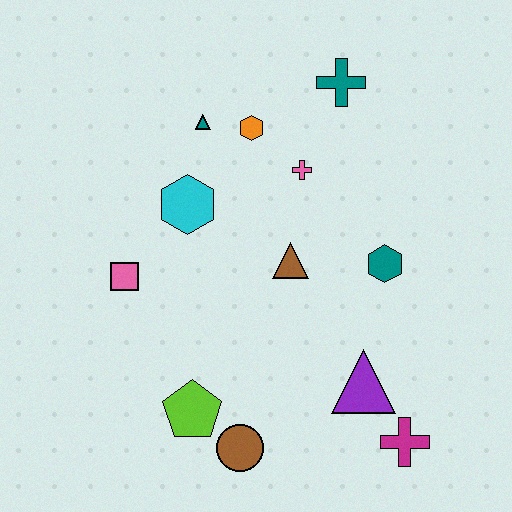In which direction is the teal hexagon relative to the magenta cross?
The teal hexagon is above the magenta cross.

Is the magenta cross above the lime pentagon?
No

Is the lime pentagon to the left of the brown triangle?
Yes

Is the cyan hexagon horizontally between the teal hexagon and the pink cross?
No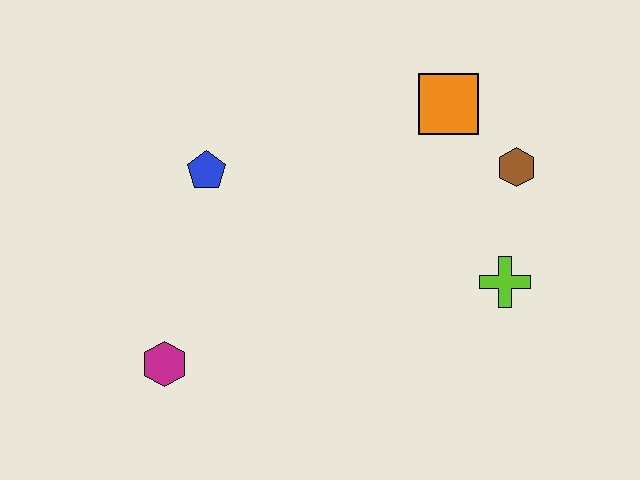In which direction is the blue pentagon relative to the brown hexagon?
The blue pentagon is to the left of the brown hexagon.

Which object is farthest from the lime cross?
The magenta hexagon is farthest from the lime cross.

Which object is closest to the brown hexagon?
The orange square is closest to the brown hexagon.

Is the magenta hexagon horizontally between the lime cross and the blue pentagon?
No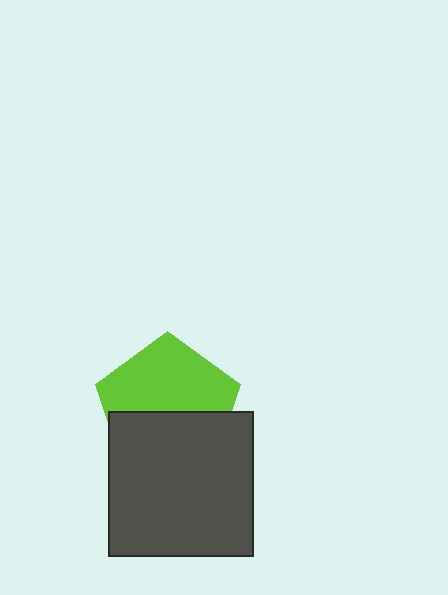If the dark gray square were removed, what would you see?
You would see the complete lime pentagon.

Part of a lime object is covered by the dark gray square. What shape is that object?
It is a pentagon.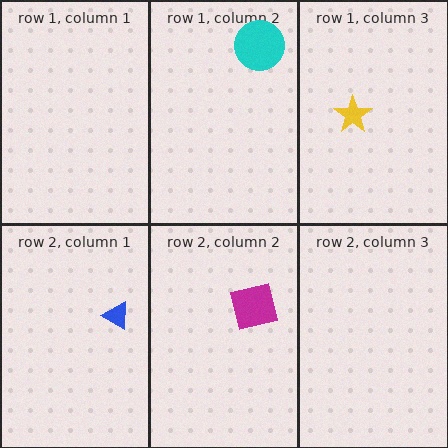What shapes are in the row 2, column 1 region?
The blue triangle.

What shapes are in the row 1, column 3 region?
The yellow star.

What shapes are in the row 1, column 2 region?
The cyan circle.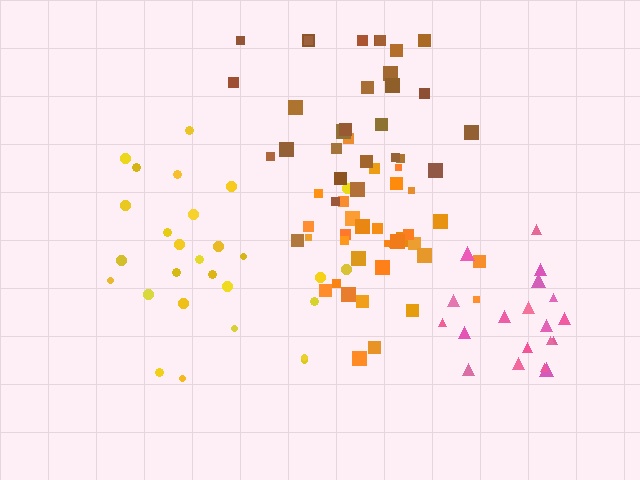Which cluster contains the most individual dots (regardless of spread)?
Orange (34).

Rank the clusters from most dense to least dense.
orange, pink, brown, yellow.